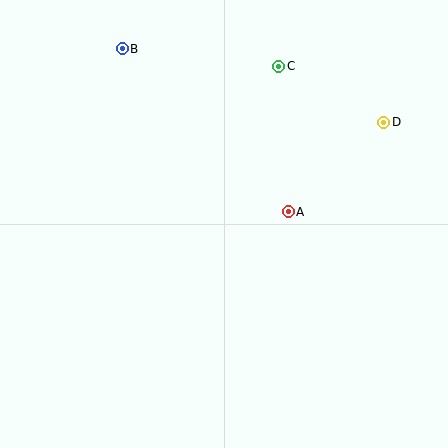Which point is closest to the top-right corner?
Point D is closest to the top-right corner.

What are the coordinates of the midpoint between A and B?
The midpoint between A and B is at (205, 130).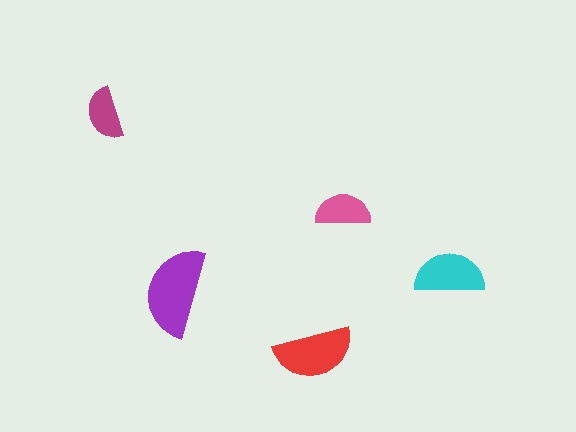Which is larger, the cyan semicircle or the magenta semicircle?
The cyan one.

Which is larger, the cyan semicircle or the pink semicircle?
The cyan one.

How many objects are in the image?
There are 5 objects in the image.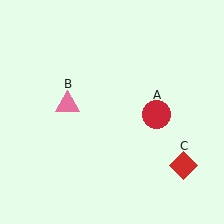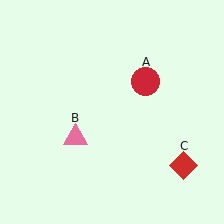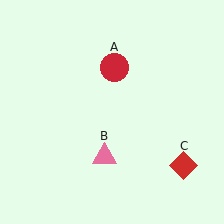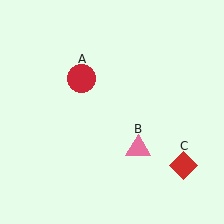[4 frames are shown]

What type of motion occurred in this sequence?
The red circle (object A), pink triangle (object B) rotated counterclockwise around the center of the scene.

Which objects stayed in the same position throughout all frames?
Red diamond (object C) remained stationary.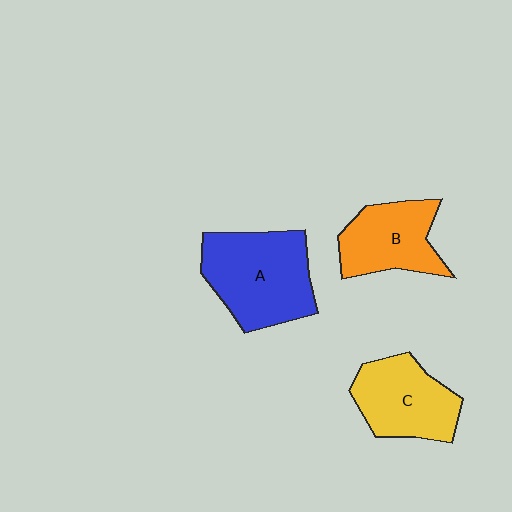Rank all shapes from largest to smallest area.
From largest to smallest: A (blue), C (yellow), B (orange).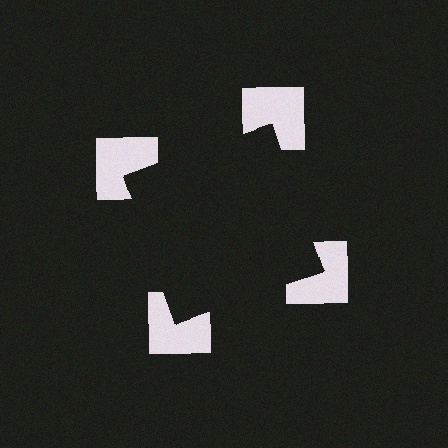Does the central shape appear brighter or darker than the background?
It typically appears slightly darker than the background, even though no actual brightness change is drawn.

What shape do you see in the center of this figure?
An illusory square — its edges are inferred from the aligned wedge cuts in the notched squares, not physically drawn.